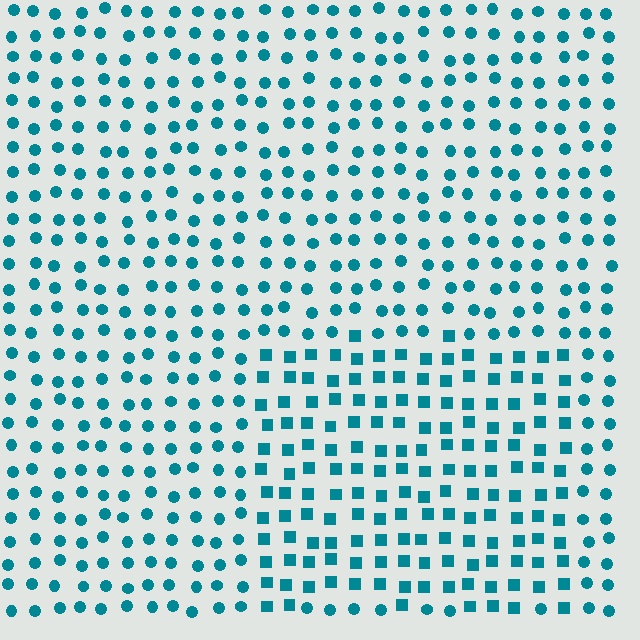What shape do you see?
I see a rectangle.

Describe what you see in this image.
The image is filled with small teal elements arranged in a uniform grid. A rectangle-shaped region contains squares, while the surrounding area contains circles. The boundary is defined purely by the change in element shape.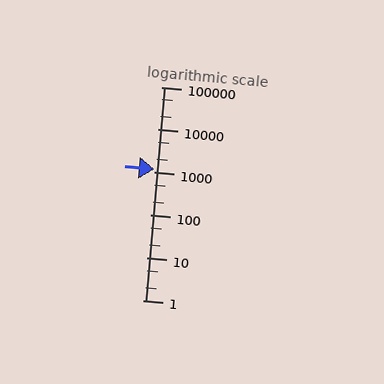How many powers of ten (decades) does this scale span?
The scale spans 5 decades, from 1 to 100000.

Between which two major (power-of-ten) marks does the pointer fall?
The pointer is between 1000 and 10000.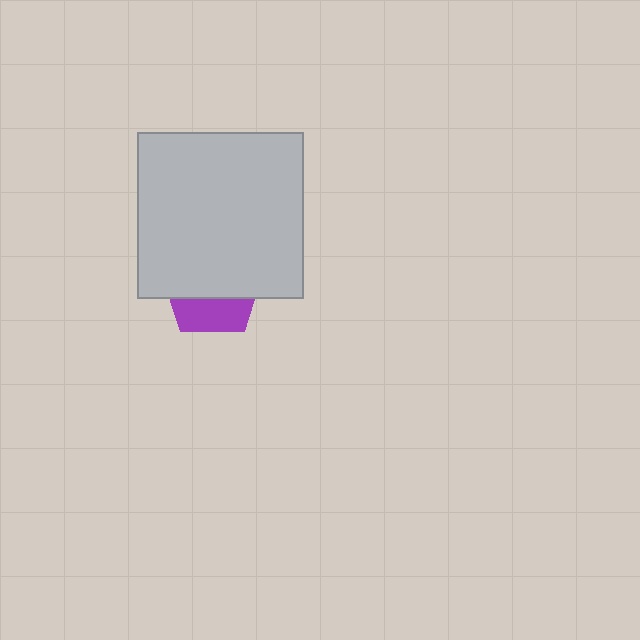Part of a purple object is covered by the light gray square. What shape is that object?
It is a pentagon.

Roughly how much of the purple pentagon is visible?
A small part of it is visible (roughly 34%).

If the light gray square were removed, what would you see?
You would see the complete purple pentagon.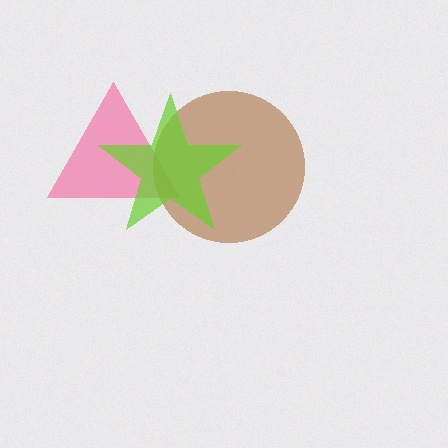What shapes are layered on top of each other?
The layered shapes are: a pink triangle, a brown circle, a lime star.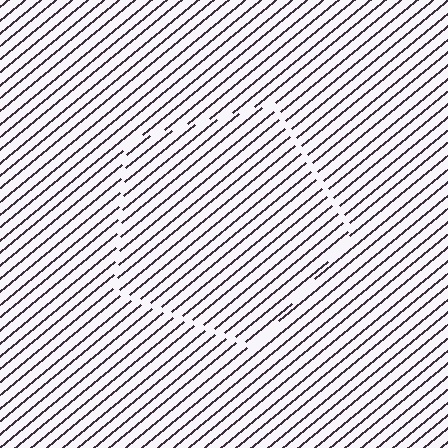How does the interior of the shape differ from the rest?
The interior of the shape contains the same grating, shifted by half a period — the contour is defined by the phase discontinuity where line-ends from the inner and outer gratings abut.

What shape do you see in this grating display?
An illusory pentagon. The interior of the shape contains the same grating, shifted by half a period — the contour is defined by the phase discontinuity where line-ends from the inner and outer gratings abut.